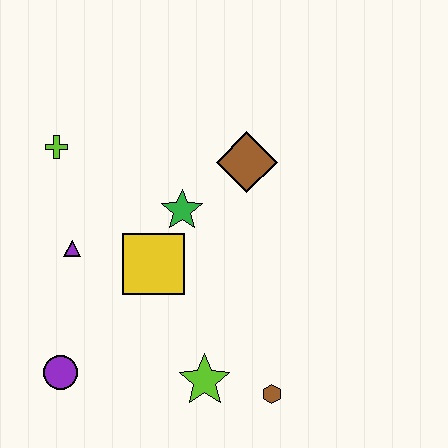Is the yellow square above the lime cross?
No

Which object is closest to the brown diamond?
The green star is closest to the brown diamond.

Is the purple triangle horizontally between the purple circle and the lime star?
Yes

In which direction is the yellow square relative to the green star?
The yellow square is below the green star.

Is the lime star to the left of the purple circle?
No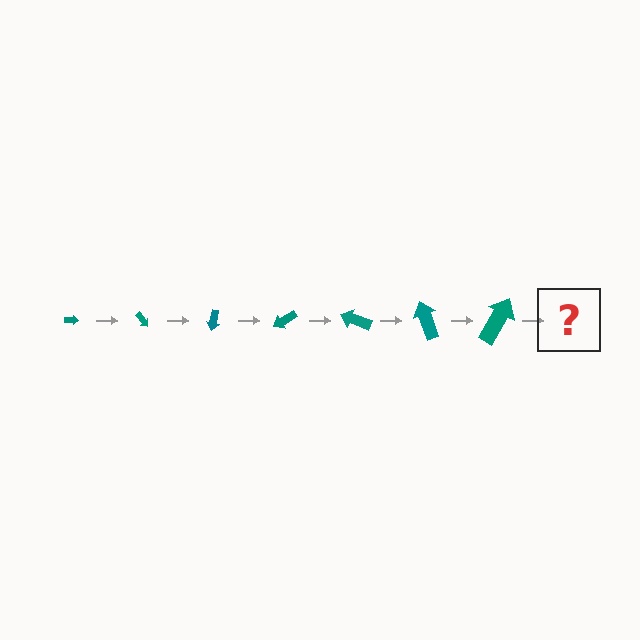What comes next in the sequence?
The next element should be an arrow, larger than the previous one and rotated 350 degrees from the start.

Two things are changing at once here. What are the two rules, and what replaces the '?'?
The two rules are that the arrow grows larger each step and it rotates 50 degrees each step. The '?' should be an arrow, larger than the previous one and rotated 350 degrees from the start.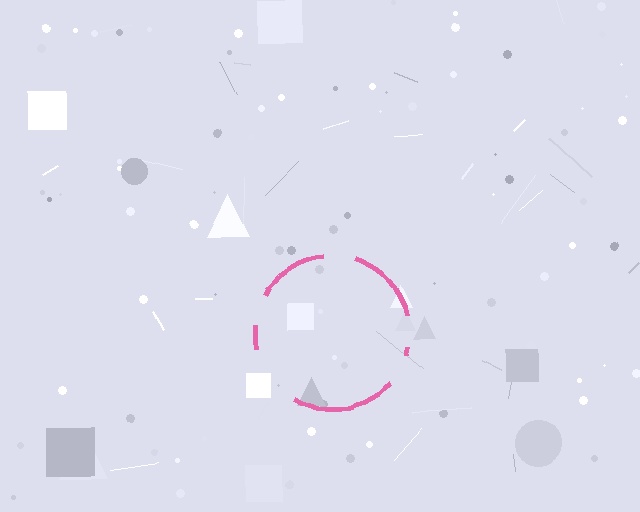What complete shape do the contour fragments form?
The contour fragments form a circle.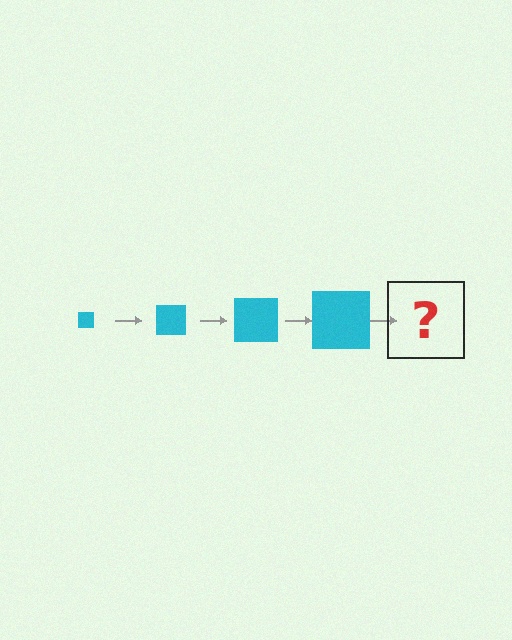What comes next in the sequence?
The next element should be a cyan square, larger than the previous one.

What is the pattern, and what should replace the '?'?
The pattern is that the square gets progressively larger each step. The '?' should be a cyan square, larger than the previous one.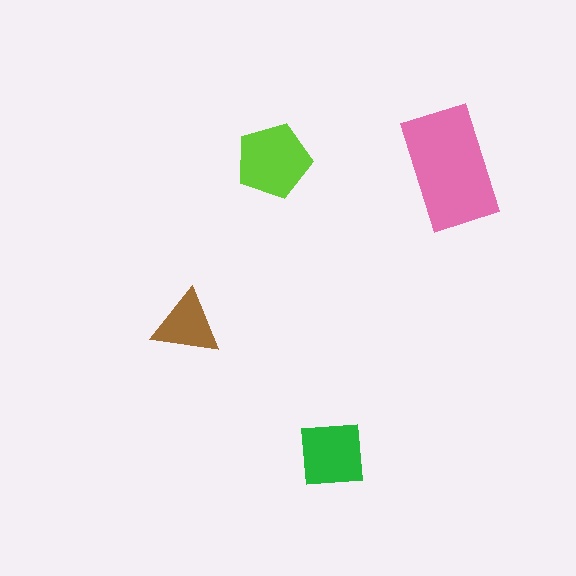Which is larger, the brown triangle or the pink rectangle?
The pink rectangle.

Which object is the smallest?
The brown triangle.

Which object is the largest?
The pink rectangle.